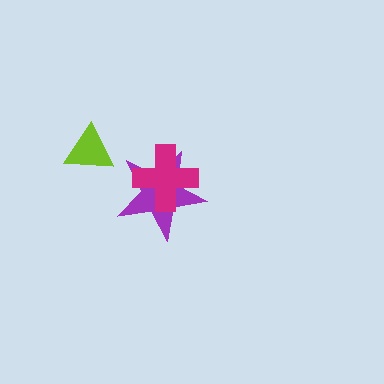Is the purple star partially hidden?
Yes, it is partially covered by another shape.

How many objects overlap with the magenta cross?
1 object overlaps with the magenta cross.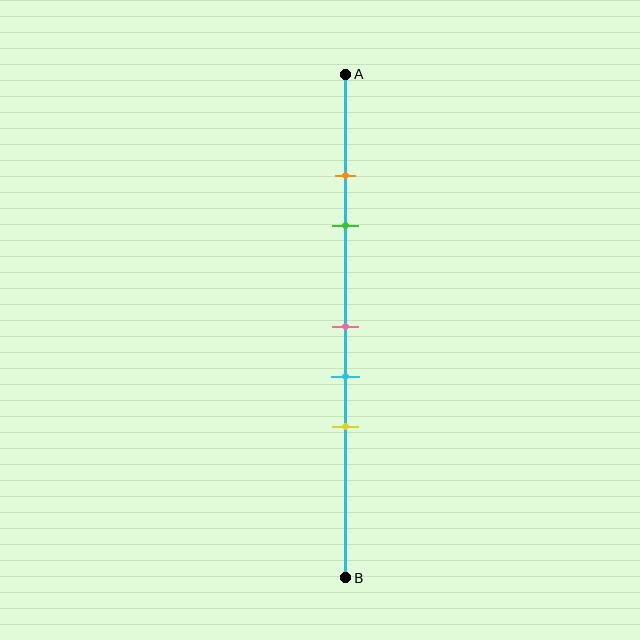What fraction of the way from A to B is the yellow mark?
The yellow mark is approximately 70% (0.7) of the way from A to B.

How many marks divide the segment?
There are 5 marks dividing the segment.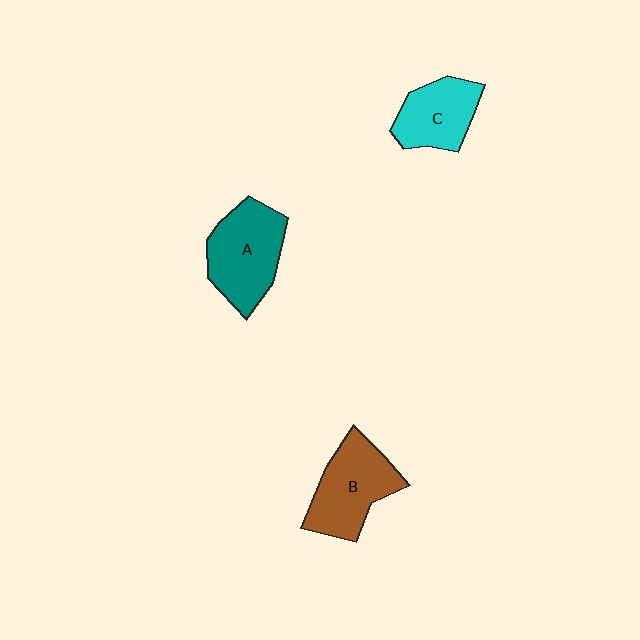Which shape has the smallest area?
Shape C (cyan).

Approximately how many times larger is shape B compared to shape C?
Approximately 1.3 times.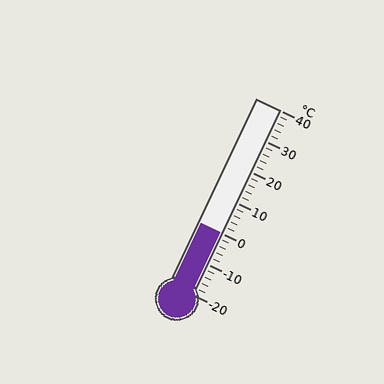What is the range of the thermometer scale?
The thermometer scale ranges from -20°C to 40°C.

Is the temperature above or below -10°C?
The temperature is above -10°C.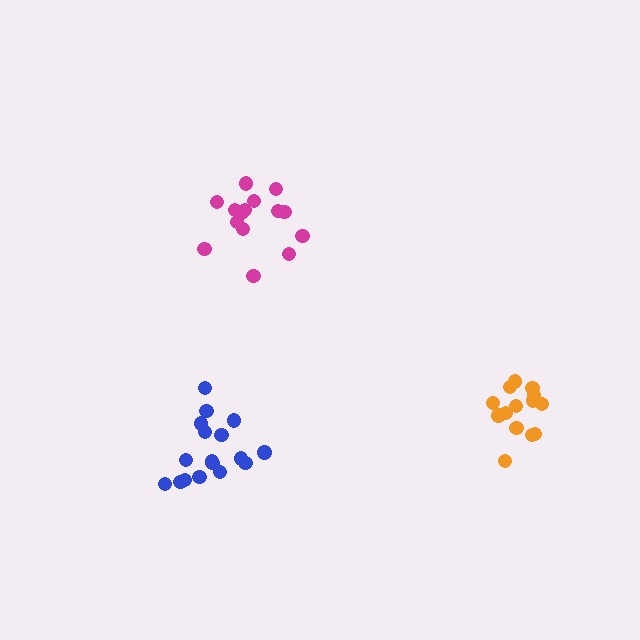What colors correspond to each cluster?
The clusters are colored: blue, orange, magenta.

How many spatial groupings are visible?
There are 3 spatial groupings.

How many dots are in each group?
Group 1: 17 dots, Group 2: 14 dots, Group 3: 15 dots (46 total).